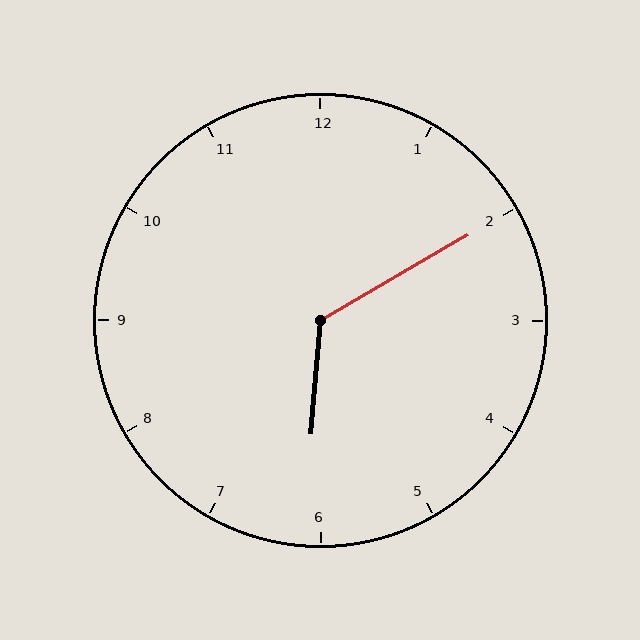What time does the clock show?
6:10.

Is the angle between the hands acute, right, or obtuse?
It is obtuse.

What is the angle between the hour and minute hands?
Approximately 125 degrees.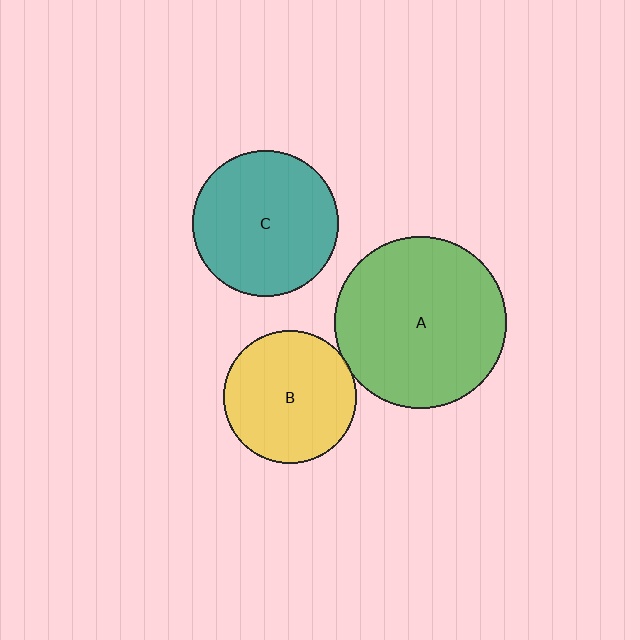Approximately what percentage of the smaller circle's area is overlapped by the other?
Approximately 5%.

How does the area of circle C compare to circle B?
Approximately 1.2 times.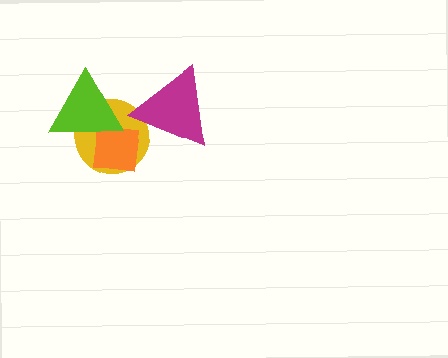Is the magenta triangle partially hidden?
No, no other shape covers it.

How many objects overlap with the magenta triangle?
1 object overlaps with the magenta triangle.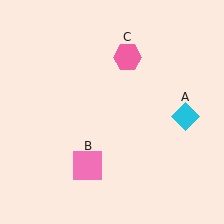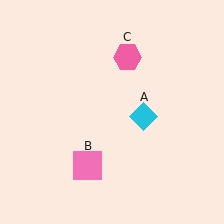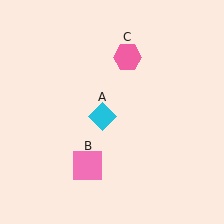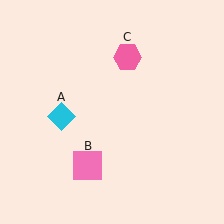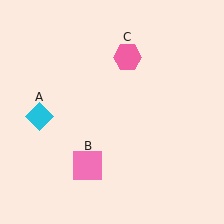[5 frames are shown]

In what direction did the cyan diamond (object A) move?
The cyan diamond (object A) moved left.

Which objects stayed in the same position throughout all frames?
Pink square (object B) and pink hexagon (object C) remained stationary.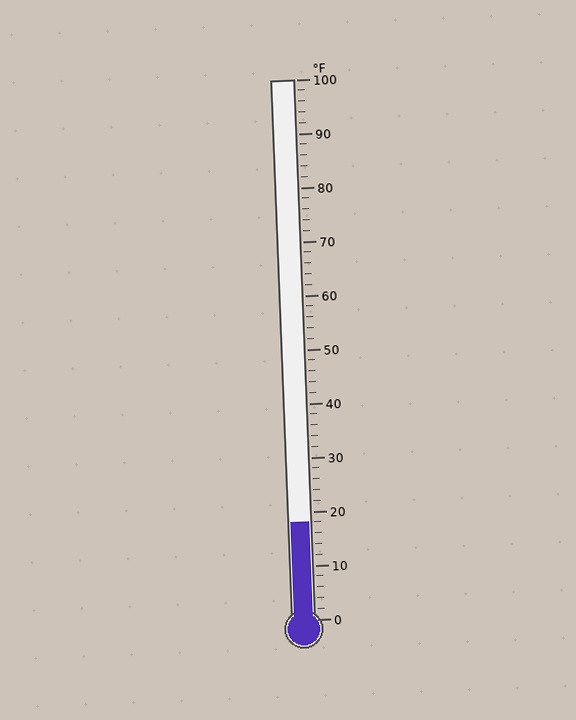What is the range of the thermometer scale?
The thermometer scale ranges from 0°F to 100°F.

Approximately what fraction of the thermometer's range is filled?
The thermometer is filled to approximately 20% of its range.